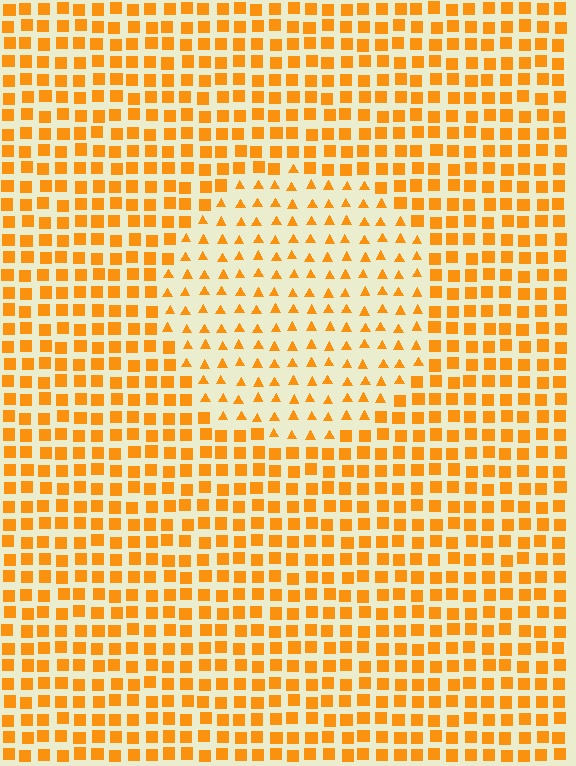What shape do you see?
I see a circle.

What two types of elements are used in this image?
The image uses triangles inside the circle region and squares outside it.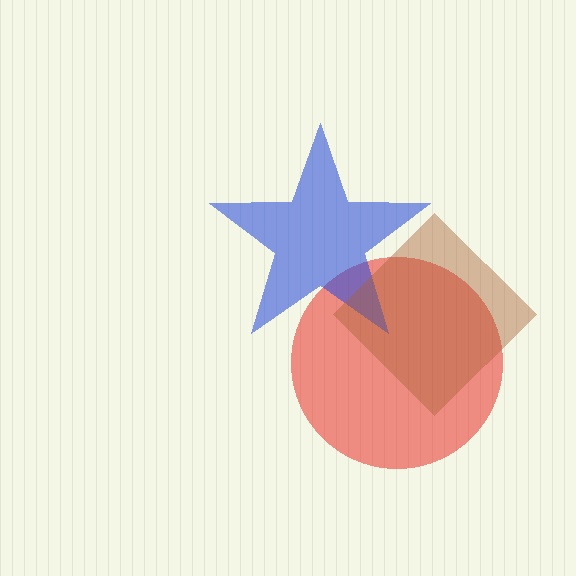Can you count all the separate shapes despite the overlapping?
Yes, there are 3 separate shapes.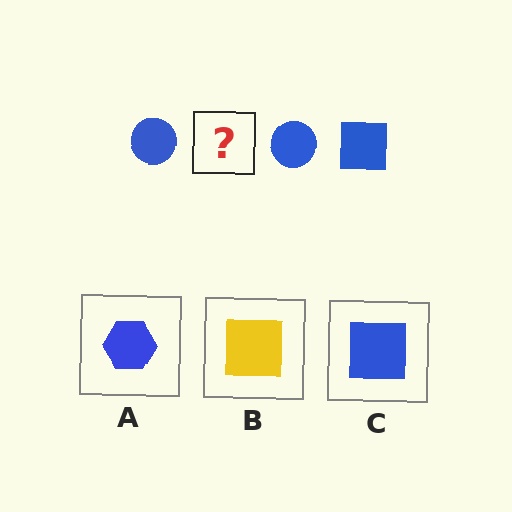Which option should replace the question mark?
Option C.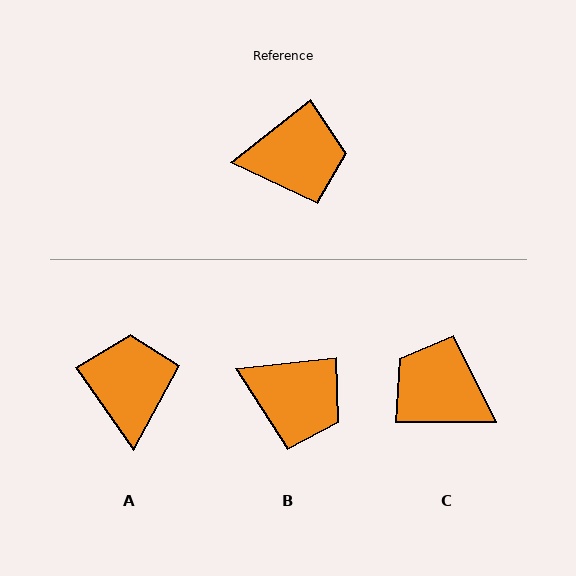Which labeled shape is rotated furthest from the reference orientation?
C, about 142 degrees away.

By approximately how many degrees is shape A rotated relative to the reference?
Approximately 87 degrees counter-clockwise.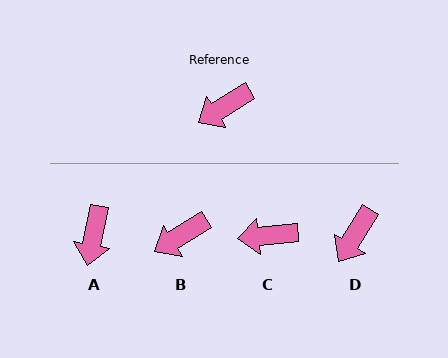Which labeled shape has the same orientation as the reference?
B.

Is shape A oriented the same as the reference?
No, it is off by about 47 degrees.